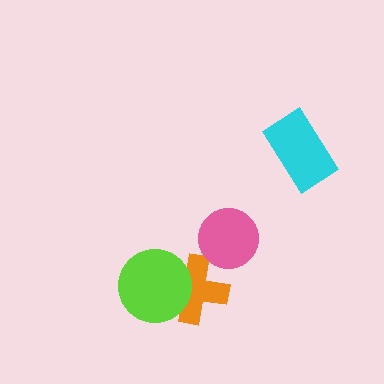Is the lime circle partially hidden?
No, no other shape covers it.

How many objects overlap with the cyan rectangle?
0 objects overlap with the cyan rectangle.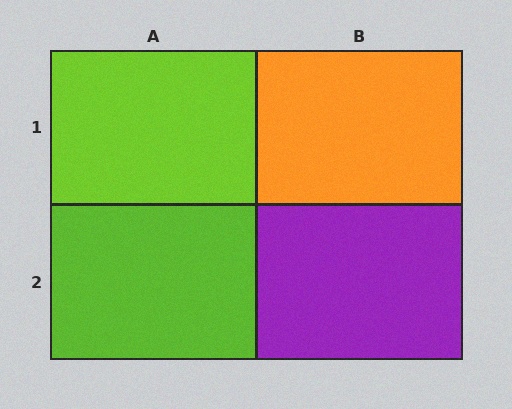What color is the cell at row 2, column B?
Purple.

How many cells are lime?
2 cells are lime.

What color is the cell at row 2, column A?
Lime.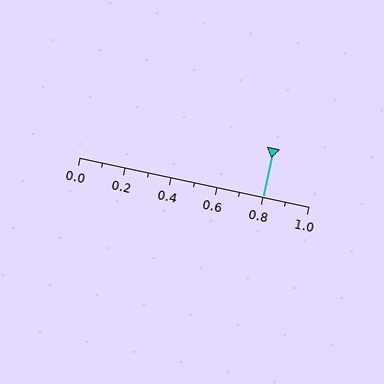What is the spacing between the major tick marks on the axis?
The major ticks are spaced 0.2 apart.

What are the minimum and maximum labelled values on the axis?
The axis runs from 0.0 to 1.0.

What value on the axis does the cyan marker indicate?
The marker indicates approximately 0.8.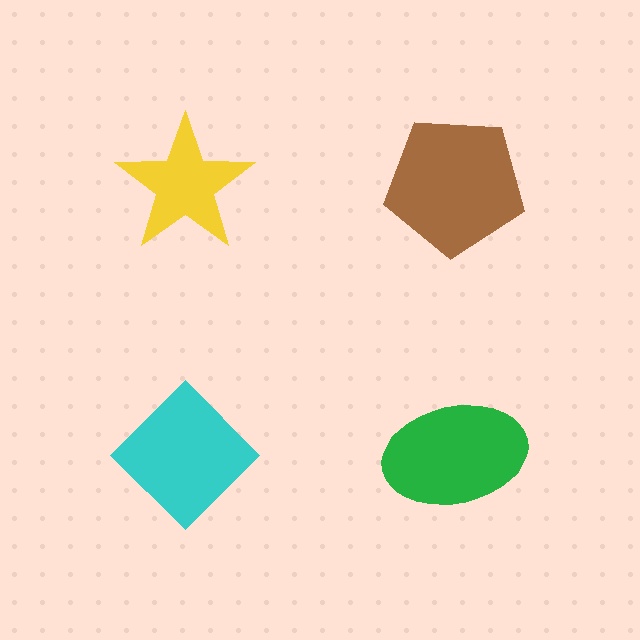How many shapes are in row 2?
2 shapes.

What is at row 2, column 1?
A cyan diamond.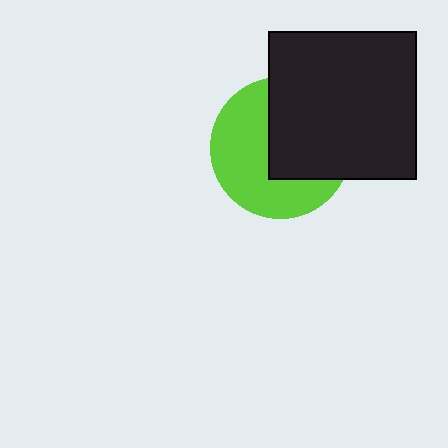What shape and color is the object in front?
The object in front is a black square.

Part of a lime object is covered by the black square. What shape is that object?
It is a circle.